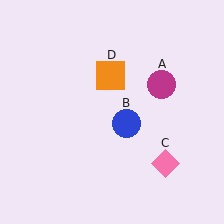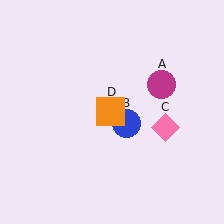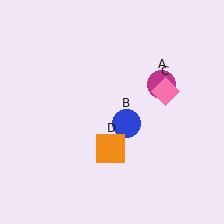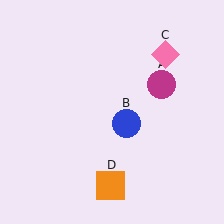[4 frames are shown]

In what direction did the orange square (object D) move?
The orange square (object D) moved down.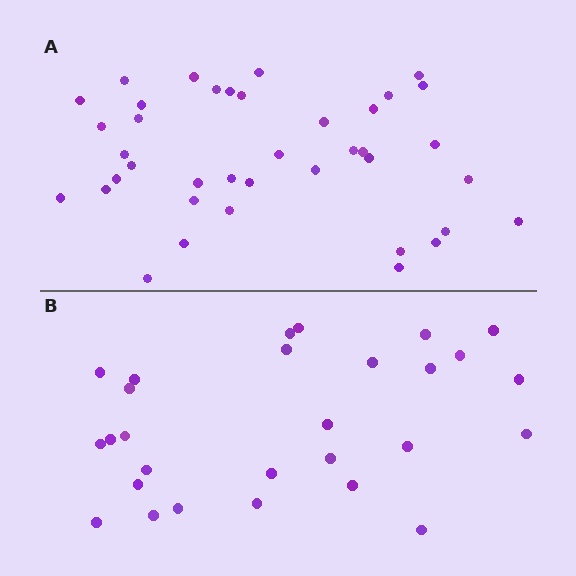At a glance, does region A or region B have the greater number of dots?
Region A (the top region) has more dots.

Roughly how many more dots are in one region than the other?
Region A has roughly 12 or so more dots than region B.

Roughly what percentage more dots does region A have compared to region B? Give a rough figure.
About 40% more.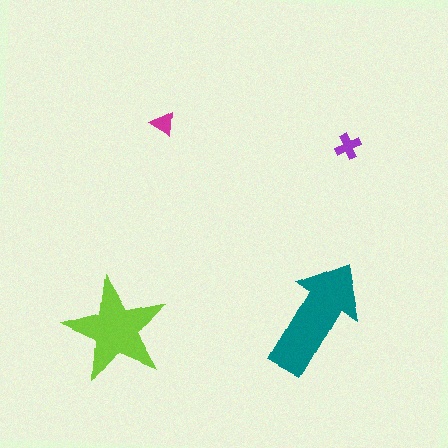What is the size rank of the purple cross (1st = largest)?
3rd.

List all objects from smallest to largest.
The magenta triangle, the purple cross, the lime star, the teal arrow.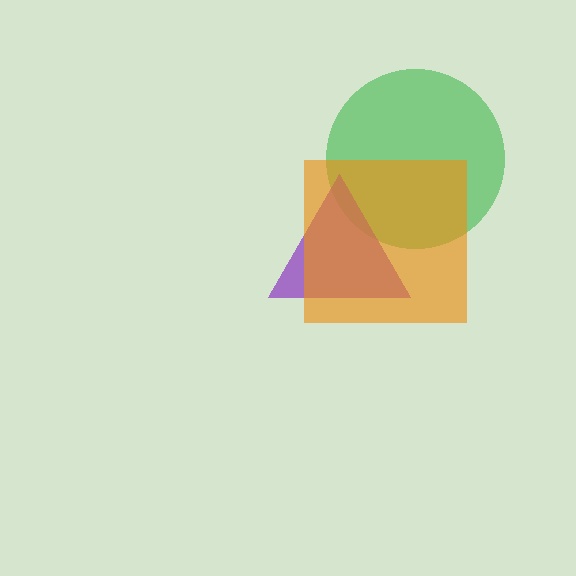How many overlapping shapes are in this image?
There are 3 overlapping shapes in the image.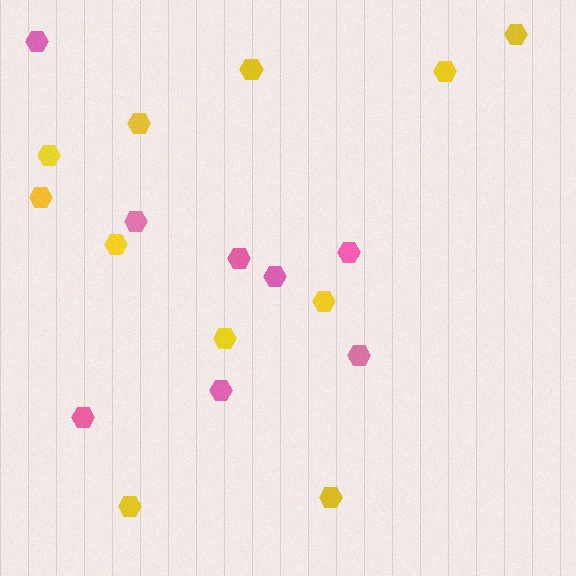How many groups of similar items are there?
There are 2 groups: one group of yellow hexagons (11) and one group of pink hexagons (8).